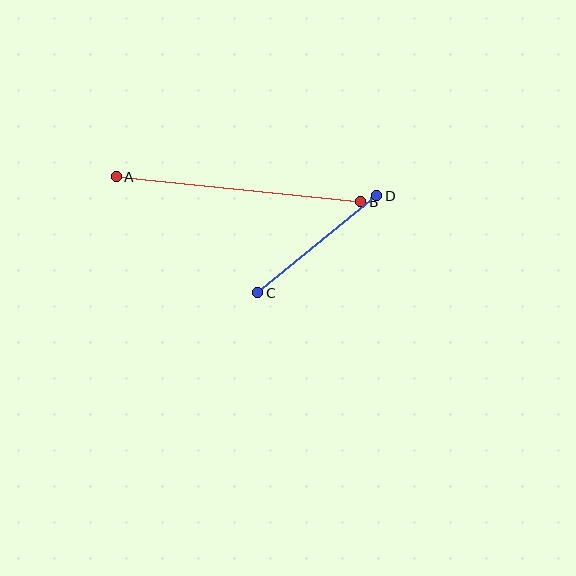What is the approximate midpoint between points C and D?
The midpoint is at approximately (317, 244) pixels.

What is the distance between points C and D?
The distance is approximately 153 pixels.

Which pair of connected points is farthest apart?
Points A and B are farthest apart.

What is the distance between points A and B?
The distance is approximately 246 pixels.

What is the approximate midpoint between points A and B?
The midpoint is at approximately (238, 189) pixels.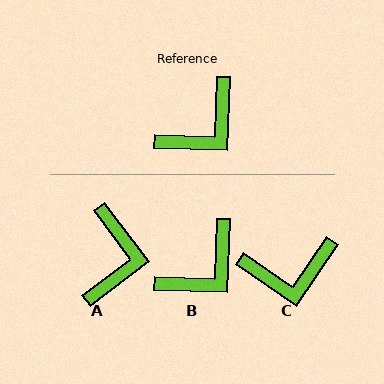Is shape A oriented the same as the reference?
No, it is off by about 39 degrees.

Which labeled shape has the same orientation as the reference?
B.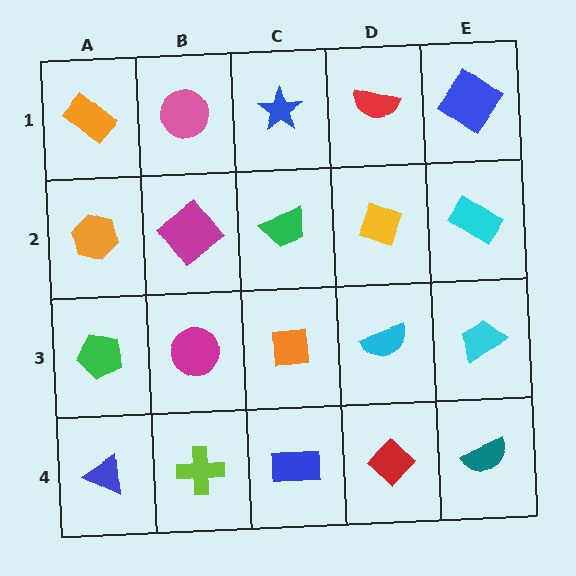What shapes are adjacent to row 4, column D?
A cyan semicircle (row 3, column D), a blue rectangle (row 4, column C), a teal semicircle (row 4, column E).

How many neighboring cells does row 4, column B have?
3.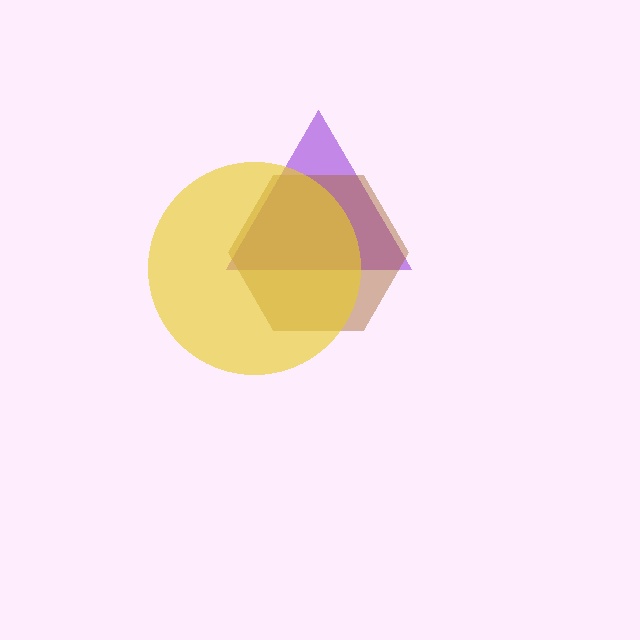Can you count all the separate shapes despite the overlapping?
Yes, there are 3 separate shapes.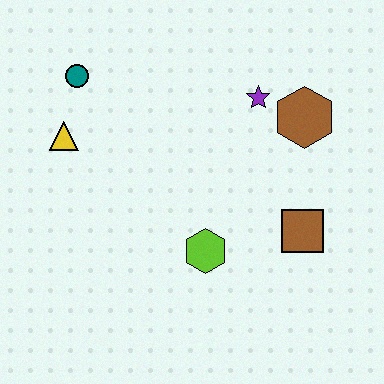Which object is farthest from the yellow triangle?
The brown square is farthest from the yellow triangle.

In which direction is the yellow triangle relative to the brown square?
The yellow triangle is to the left of the brown square.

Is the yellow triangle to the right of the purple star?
No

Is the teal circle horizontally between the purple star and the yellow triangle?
Yes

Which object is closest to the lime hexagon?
The brown square is closest to the lime hexagon.